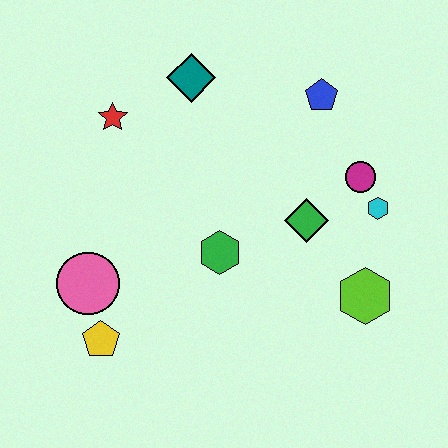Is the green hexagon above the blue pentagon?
No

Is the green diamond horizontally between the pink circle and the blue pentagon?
Yes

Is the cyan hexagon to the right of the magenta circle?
Yes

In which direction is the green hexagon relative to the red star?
The green hexagon is below the red star.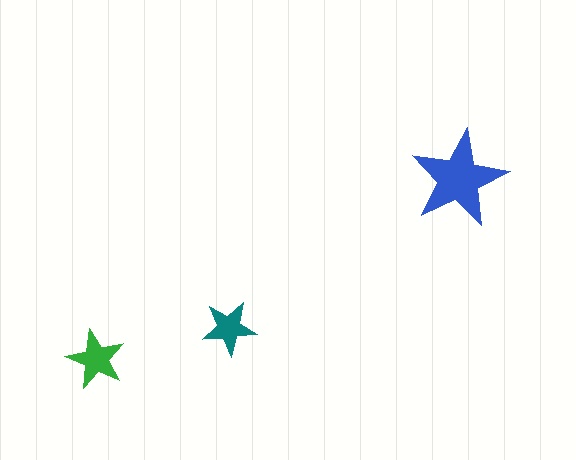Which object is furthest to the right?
The blue star is rightmost.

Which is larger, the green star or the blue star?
The blue one.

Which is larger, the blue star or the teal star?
The blue one.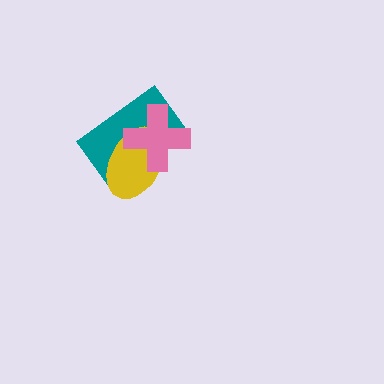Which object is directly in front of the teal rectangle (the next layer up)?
The yellow ellipse is directly in front of the teal rectangle.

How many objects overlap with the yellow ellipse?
2 objects overlap with the yellow ellipse.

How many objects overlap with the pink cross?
2 objects overlap with the pink cross.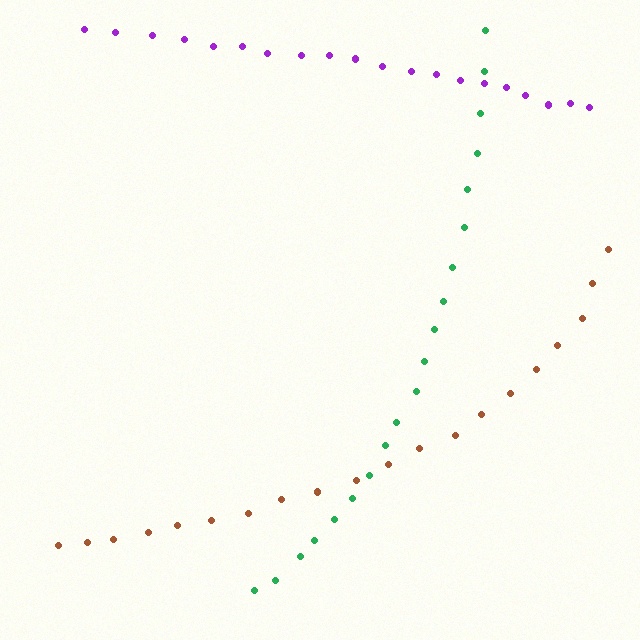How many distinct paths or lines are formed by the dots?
There are 3 distinct paths.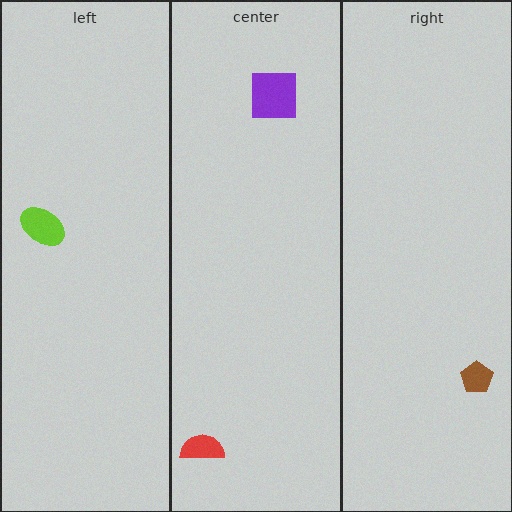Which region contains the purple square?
The center region.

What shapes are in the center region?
The purple square, the red semicircle.